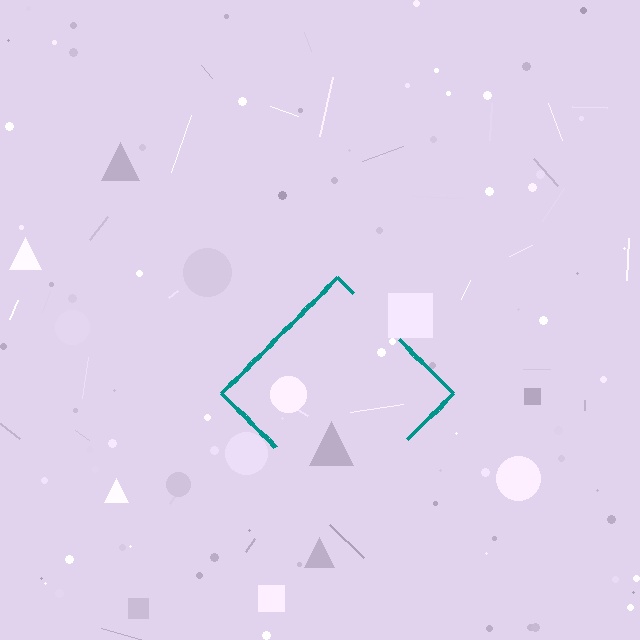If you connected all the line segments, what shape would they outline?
They would outline a diamond.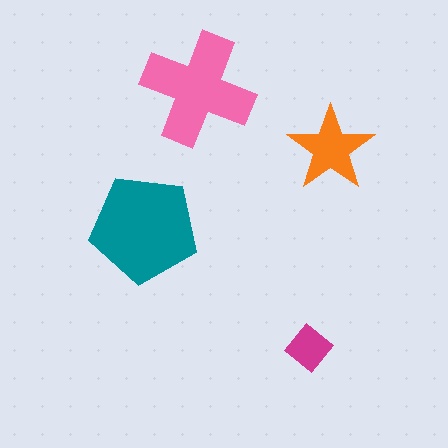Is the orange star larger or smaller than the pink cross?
Smaller.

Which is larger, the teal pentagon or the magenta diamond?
The teal pentagon.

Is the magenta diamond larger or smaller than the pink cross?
Smaller.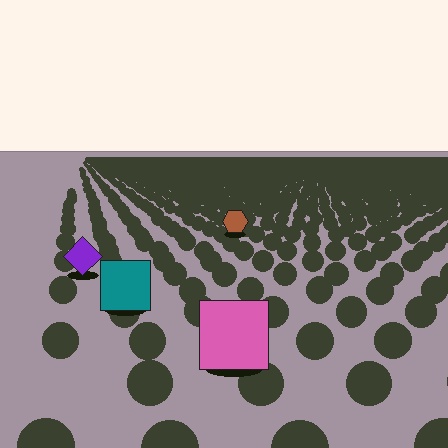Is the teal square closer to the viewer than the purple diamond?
Yes. The teal square is closer — you can tell from the texture gradient: the ground texture is coarser near it.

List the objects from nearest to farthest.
From nearest to farthest: the pink square, the teal square, the purple diamond, the brown hexagon.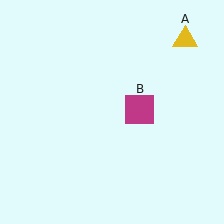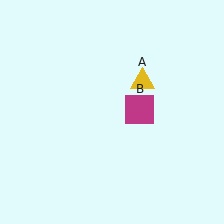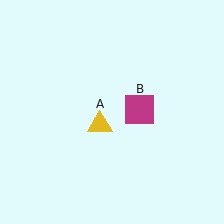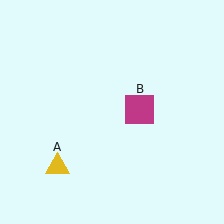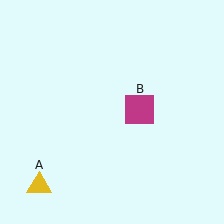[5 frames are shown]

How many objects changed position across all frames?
1 object changed position: yellow triangle (object A).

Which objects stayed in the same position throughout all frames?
Magenta square (object B) remained stationary.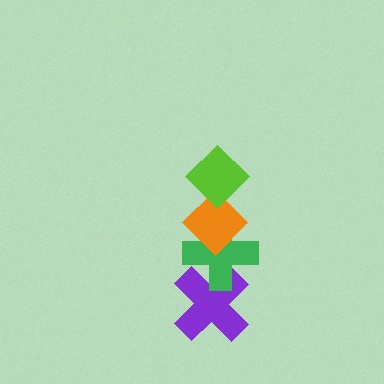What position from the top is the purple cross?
The purple cross is 4th from the top.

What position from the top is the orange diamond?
The orange diamond is 2nd from the top.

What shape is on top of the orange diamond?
The lime diamond is on top of the orange diamond.